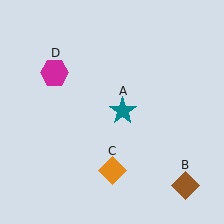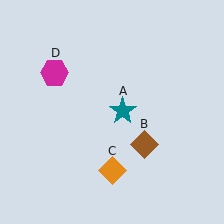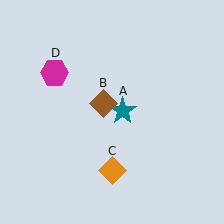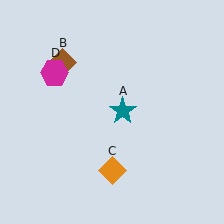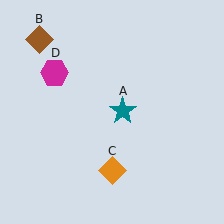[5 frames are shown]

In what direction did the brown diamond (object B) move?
The brown diamond (object B) moved up and to the left.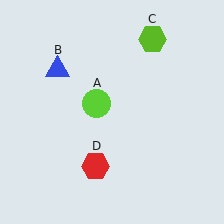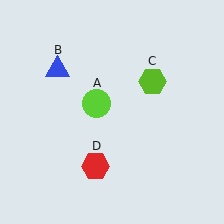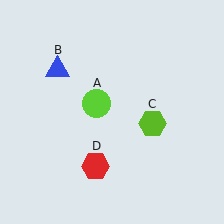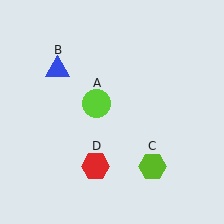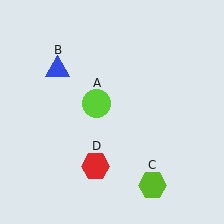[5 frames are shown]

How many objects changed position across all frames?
1 object changed position: lime hexagon (object C).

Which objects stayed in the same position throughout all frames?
Lime circle (object A) and blue triangle (object B) and red hexagon (object D) remained stationary.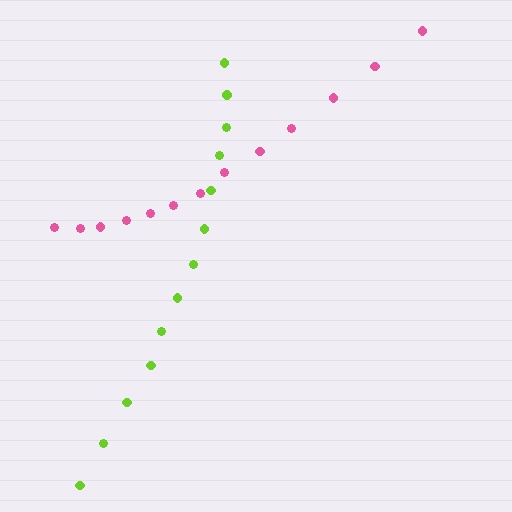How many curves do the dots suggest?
There are 2 distinct paths.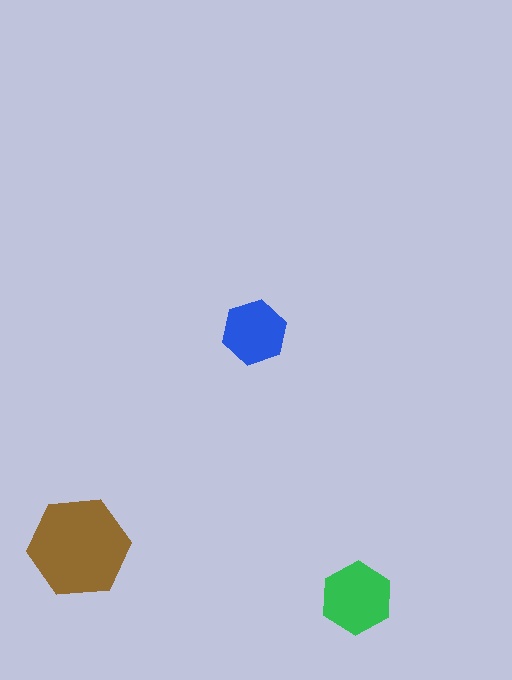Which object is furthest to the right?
The green hexagon is rightmost.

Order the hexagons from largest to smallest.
the brown one, the green one, the blue one.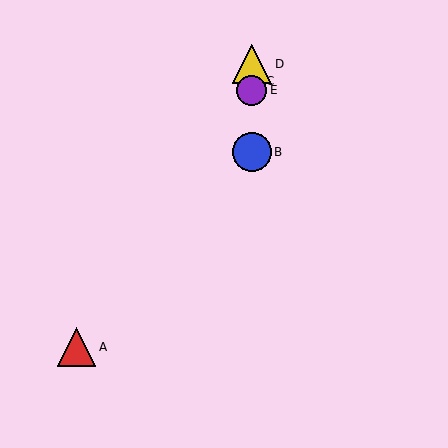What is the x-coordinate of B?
Object B is at x≈252.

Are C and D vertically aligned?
Yes, both are at x≈252.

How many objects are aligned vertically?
4 objects (B, C, D, E) are aligned vertically.